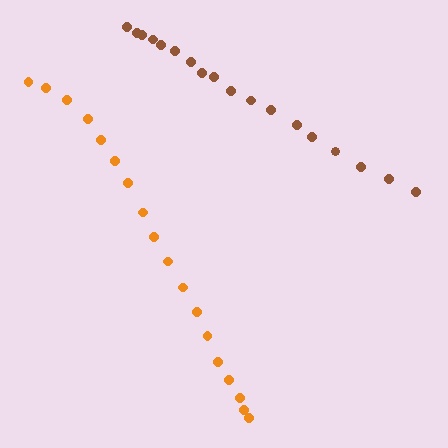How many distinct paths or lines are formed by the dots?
There are 2 distinct paths.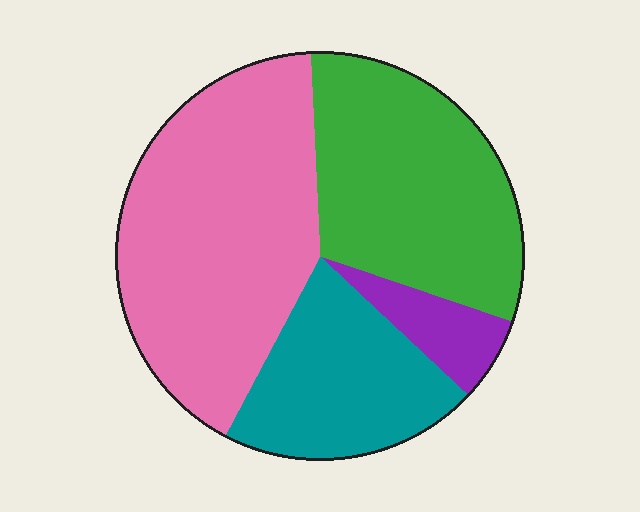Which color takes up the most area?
Pink, at roughly 40%.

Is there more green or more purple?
Green.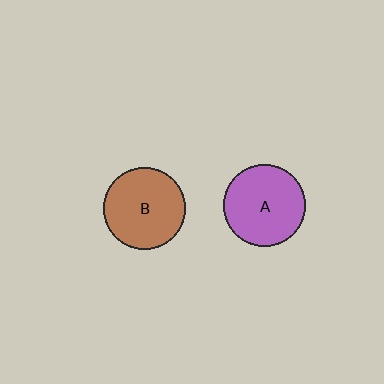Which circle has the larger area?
Circle B (brown).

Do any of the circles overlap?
No, none of the circles overlap.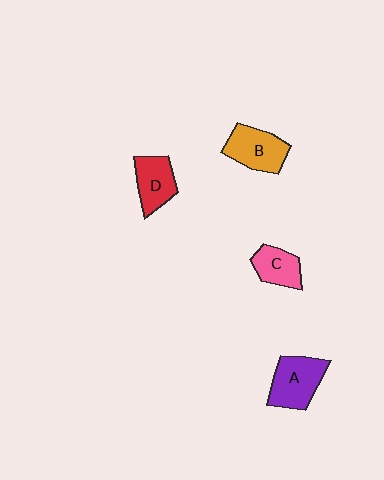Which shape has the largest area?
Shape A (purple).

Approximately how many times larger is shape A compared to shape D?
Approximately 1.3 times.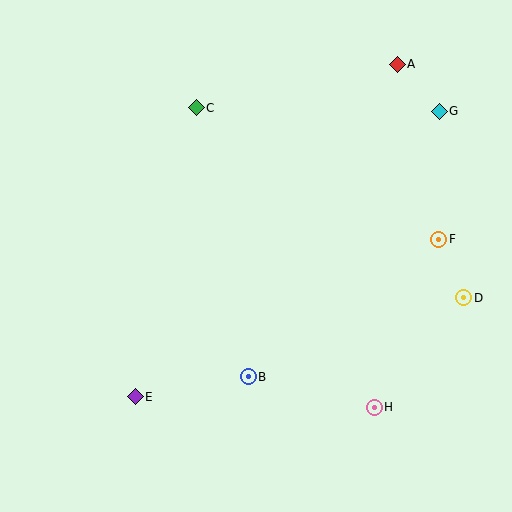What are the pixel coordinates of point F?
Point F is at (439, 239).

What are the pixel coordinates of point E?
Point E is at (135, 397).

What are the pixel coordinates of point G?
Point G is at (439, 111).